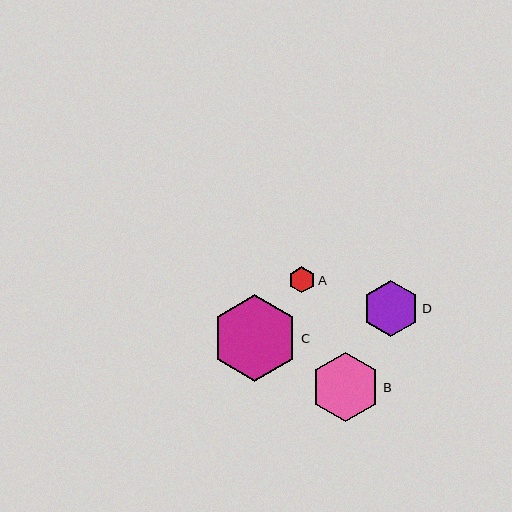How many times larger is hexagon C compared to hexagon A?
Hexagon C is approximately 3.3 times the size of hexagon A.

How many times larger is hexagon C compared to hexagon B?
Hexagon C is approximately 1.3 times the size of hexagon B.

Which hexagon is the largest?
Hexagon C is the largest with a size of approximately 87 pixels.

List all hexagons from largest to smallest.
From largest to smallest: C, B, D, A.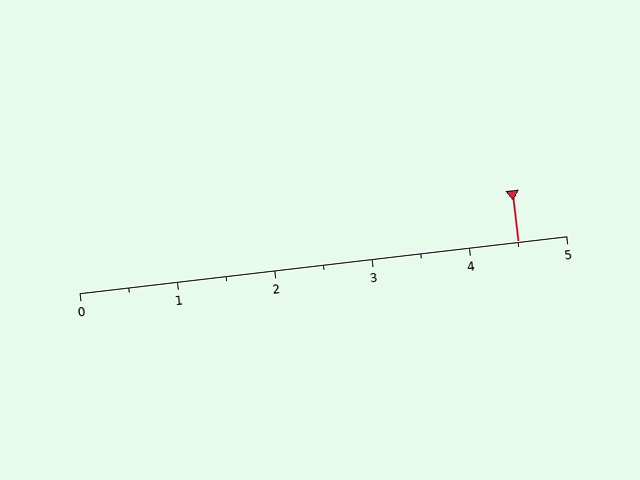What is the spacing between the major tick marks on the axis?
The major ticks are spaced 1 apart.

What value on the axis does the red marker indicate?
The marker indicates approximately 4.5.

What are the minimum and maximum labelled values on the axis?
The axis runs from 0 to 5.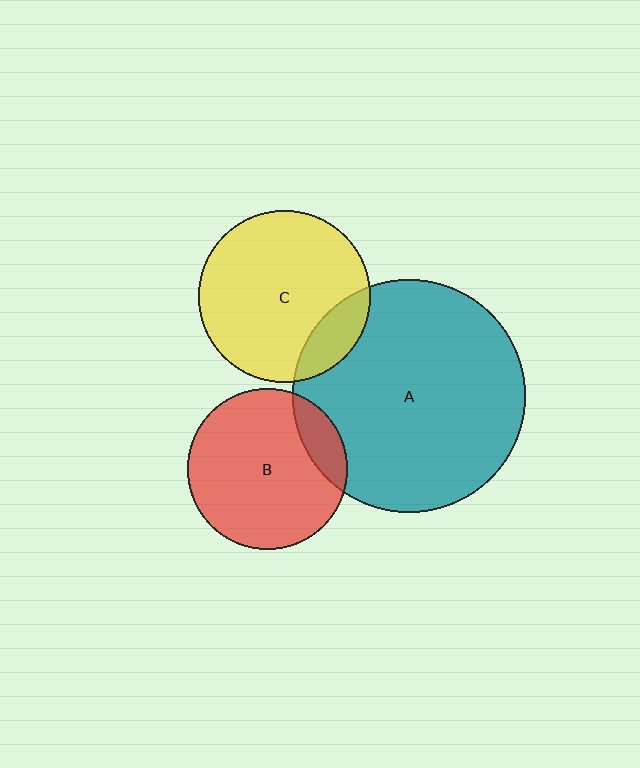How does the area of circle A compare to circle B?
Approximately 2.1 times.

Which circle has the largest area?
Circle A (teal).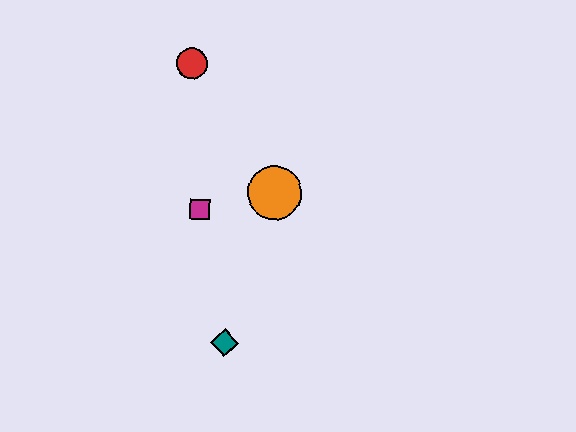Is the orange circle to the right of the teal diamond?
Yes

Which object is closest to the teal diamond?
The magenta square is closest to the teal diamond.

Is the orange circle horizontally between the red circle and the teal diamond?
No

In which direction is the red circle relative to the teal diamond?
The red circle is above the teal diamond.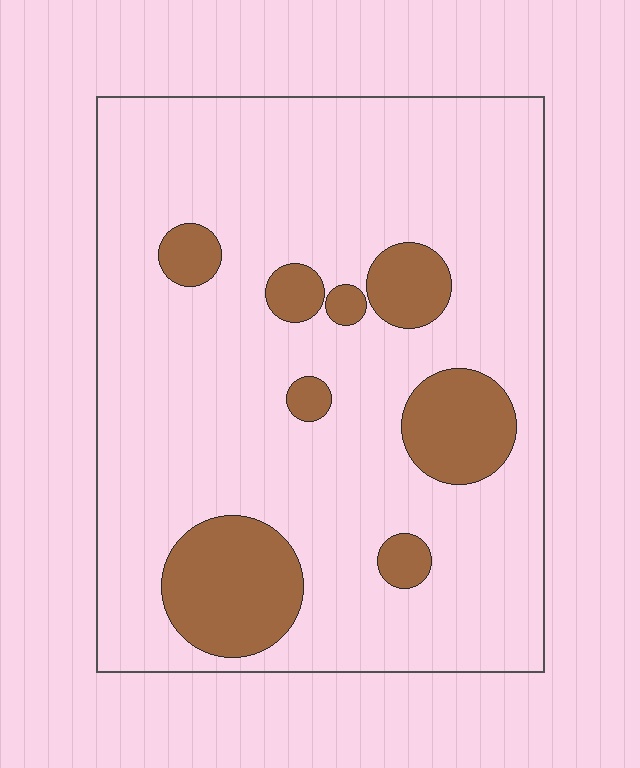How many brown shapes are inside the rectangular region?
8.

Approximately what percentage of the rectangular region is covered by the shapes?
Approximately 15%.